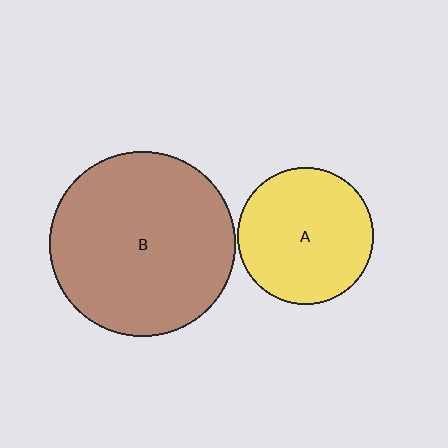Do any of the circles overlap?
No, none of the circles overlap.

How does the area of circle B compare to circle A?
Approximately 1.8 times.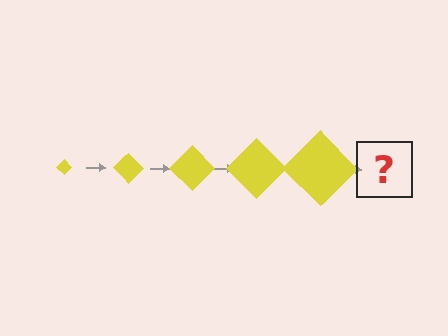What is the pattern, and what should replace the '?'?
The pattern is that the diamond gets progressively larger each step. The '?' should be a yellow diamond, larger than the previous one.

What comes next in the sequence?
The next element should be a yellow diamond, larger than the previous one.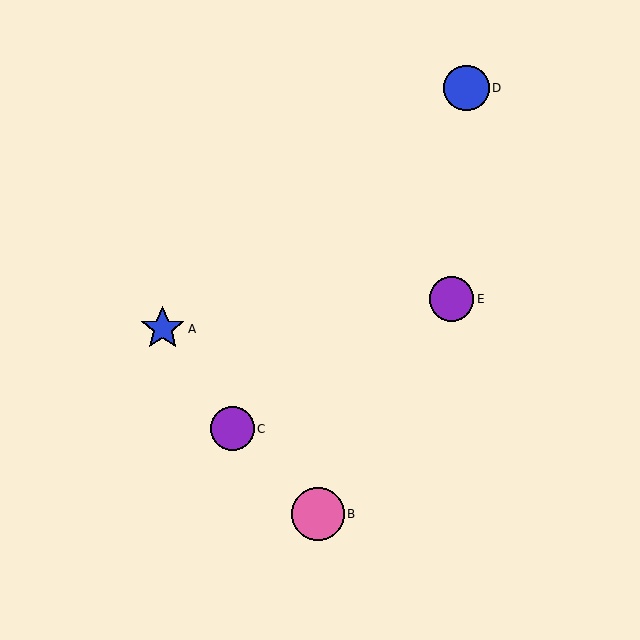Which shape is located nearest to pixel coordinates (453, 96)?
The blue circle (labeled D) at (466, 88) is nearest to that location.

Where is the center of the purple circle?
The center of the purple circle is at (451, 299).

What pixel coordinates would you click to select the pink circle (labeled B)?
Click at (318, 514) to select the pink circle B.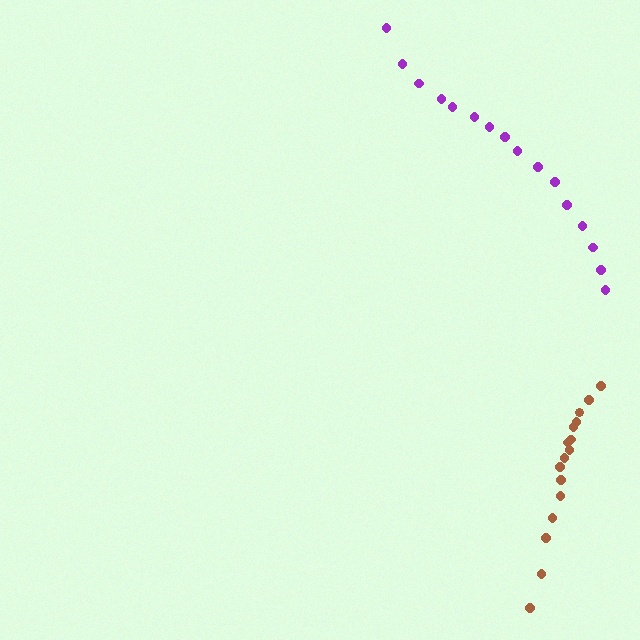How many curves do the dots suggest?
There are 2 distinct paths.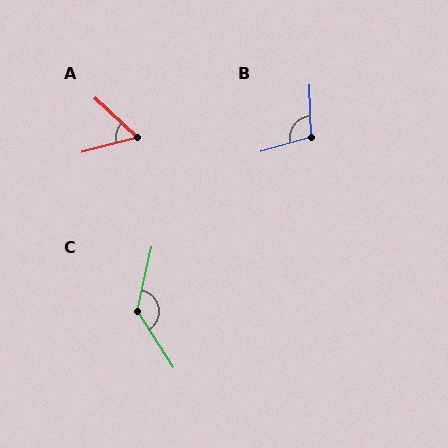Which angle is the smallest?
A, at approximately 58 degrees.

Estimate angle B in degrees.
Approximately 104 degrees.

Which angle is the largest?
C, at approximately 134 degrees.